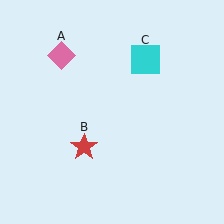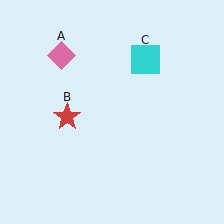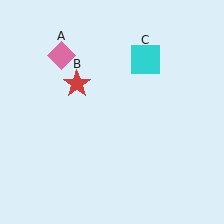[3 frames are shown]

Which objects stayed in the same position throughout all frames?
Pink diamond (object A) and cyan square (object C) remained stationary.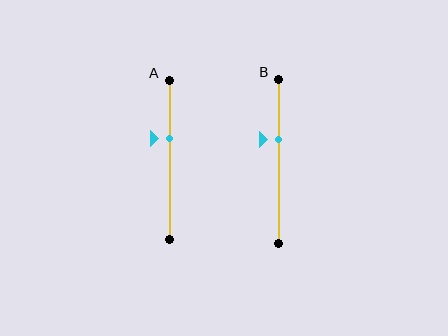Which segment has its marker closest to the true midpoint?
Segment B has its marker closest to the true midpoint.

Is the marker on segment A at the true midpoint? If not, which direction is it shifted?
No, the marker on segment A is shifted upward by about 14% of the segment length.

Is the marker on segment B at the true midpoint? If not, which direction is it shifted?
No, the marker on segment B is shifted upward by about 13% of the segment length.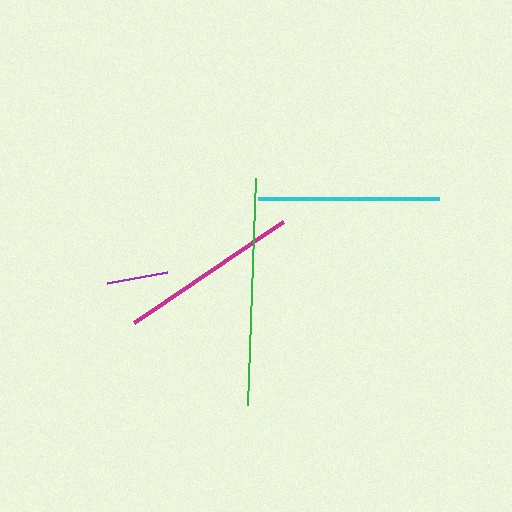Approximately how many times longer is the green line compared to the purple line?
The green line is approximately 3.7 times the length of the purple line.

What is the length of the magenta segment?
The magenta segment is approximately 179 pixels long.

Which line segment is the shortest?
The purple line is the shortest at approximately 62 pixels.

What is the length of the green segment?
The green segment is approximately 227 pixels long.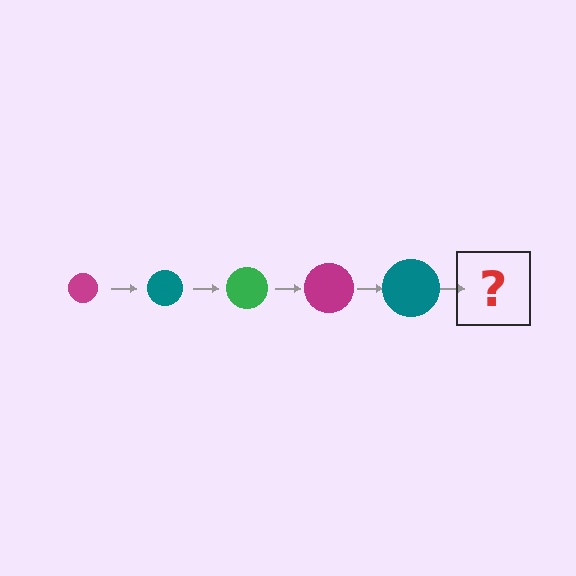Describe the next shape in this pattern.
It should be a green circle, larger than the previous one.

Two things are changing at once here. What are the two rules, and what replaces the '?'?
The two rules are that the circle grows larger each step and the color cycles through magenta, teal, and green. The '?' should be a green circle, larger than the previous one.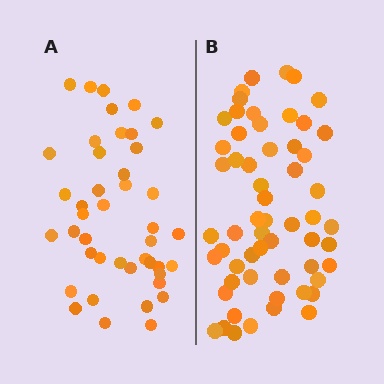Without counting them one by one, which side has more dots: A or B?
Region B (the right region) has more dots.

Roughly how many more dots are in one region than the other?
Region B has approximately 15 more dots than region A.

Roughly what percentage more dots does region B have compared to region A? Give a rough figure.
About 35% more.